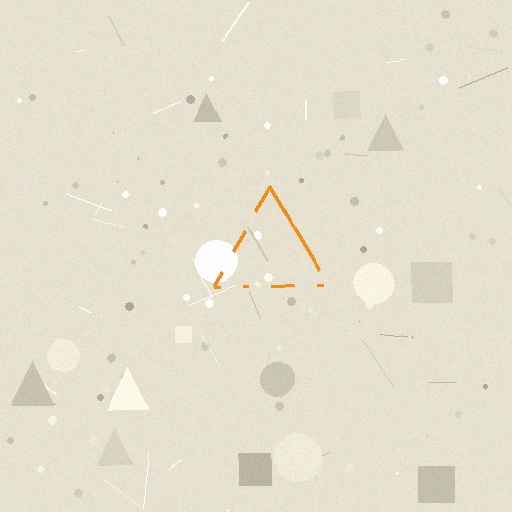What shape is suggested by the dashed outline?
The dashed outline suggests a triangle.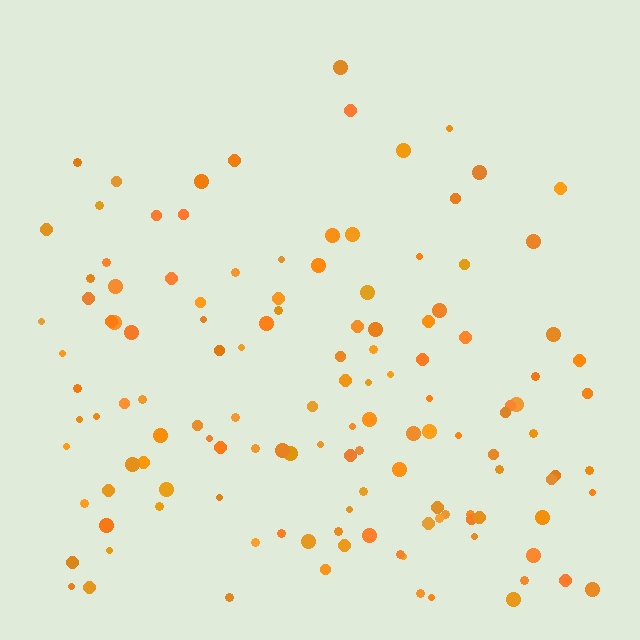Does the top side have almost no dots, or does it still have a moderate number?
Still a moderate number, just noticeably fewer than the bottom.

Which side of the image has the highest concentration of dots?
The bottom.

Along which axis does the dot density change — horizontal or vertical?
Vertical.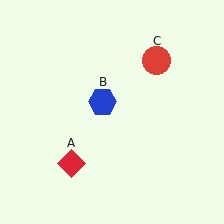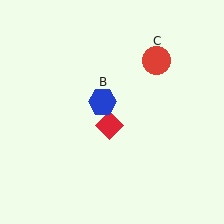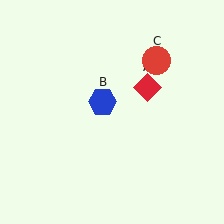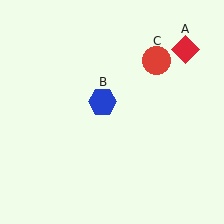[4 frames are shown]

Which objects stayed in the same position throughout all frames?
Blue hexagon (object B) and red circle (object C) remained stationary.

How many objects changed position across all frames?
1 object changed position: red diamond (object A).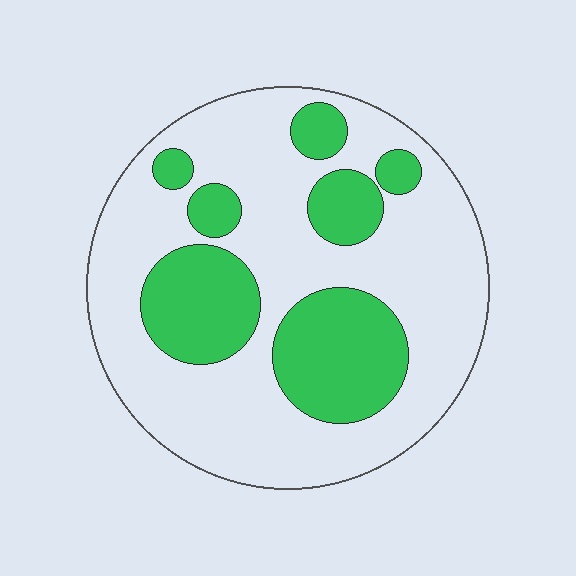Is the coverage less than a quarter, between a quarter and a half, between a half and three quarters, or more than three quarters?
Between a quarter and a half.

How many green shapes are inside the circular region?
7.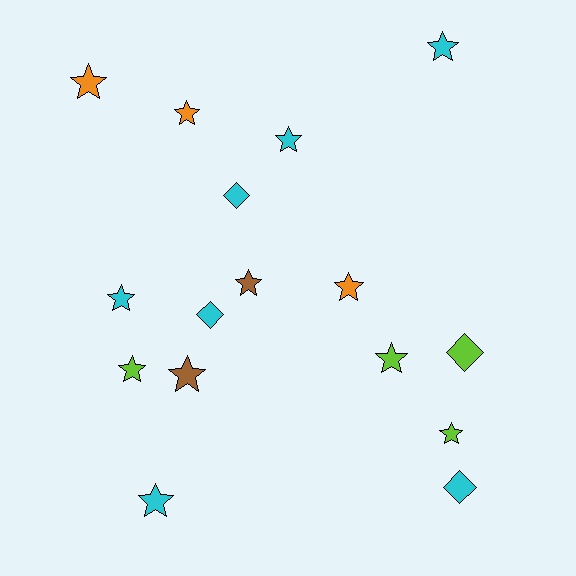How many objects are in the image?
There are 16 objects.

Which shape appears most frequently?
Star, with 12 objects.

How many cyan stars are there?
There are 4 cyan stars.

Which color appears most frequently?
Cyan, with 7 objects.